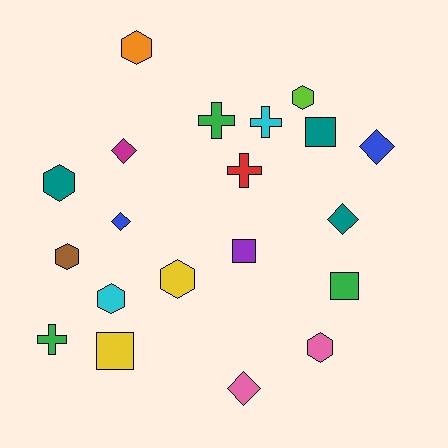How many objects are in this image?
There are 20 objects.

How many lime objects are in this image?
There is 1 lime object.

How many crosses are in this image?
There are 4 crosses.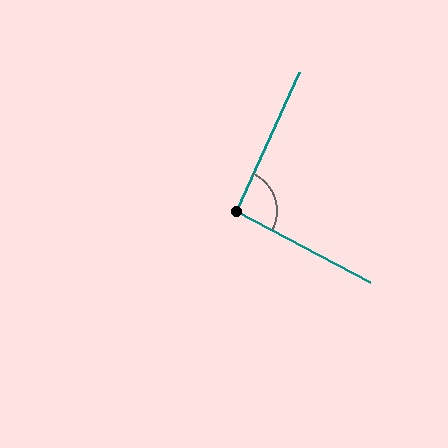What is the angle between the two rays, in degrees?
Approximately 93 degrees.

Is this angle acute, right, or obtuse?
It is approximately a right angle.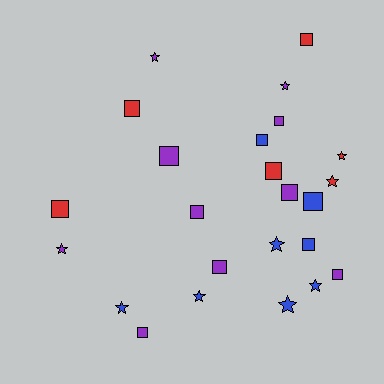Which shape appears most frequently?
Square, with 14 objects.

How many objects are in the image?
There are 24 objects.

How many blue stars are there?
There are 5 blue stars.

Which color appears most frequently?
Purple, with 10 objects.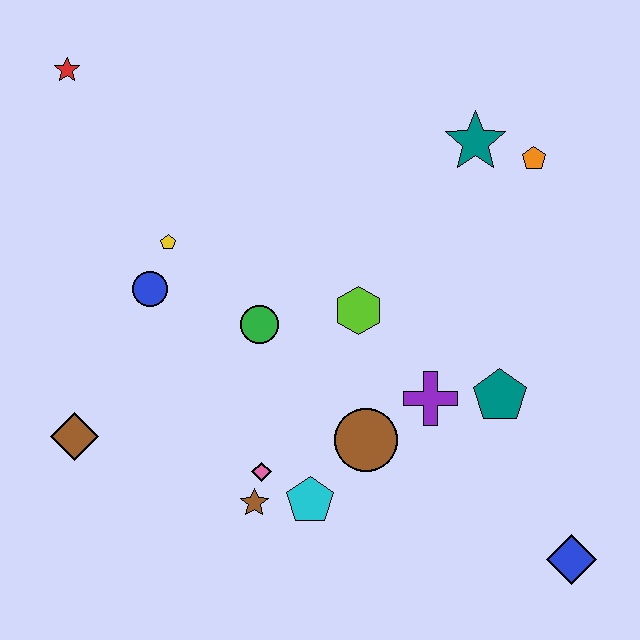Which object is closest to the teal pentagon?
The purple cross is closest to the teal pentagon.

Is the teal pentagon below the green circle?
Yes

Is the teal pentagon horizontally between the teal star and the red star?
No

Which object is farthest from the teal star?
The brown diamond is farthest from the teal star.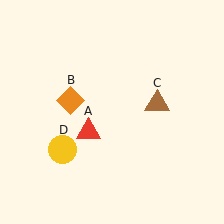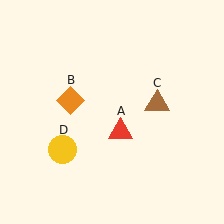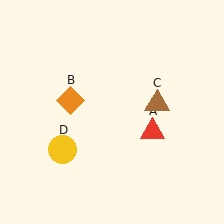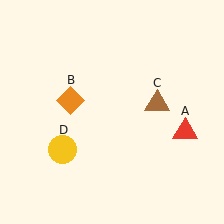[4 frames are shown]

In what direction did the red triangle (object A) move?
The red triangle (object A) moved right.